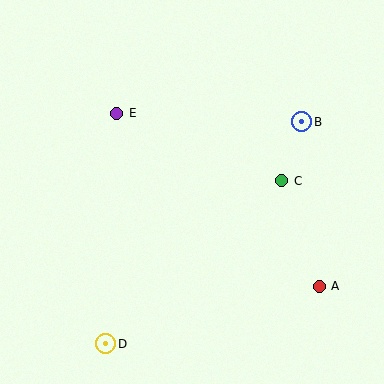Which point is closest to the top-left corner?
Point E is closest to the top-left corner.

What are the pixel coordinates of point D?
Point D is at (106, 344).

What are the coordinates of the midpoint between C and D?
The midpoint between C and D is at (194, 262).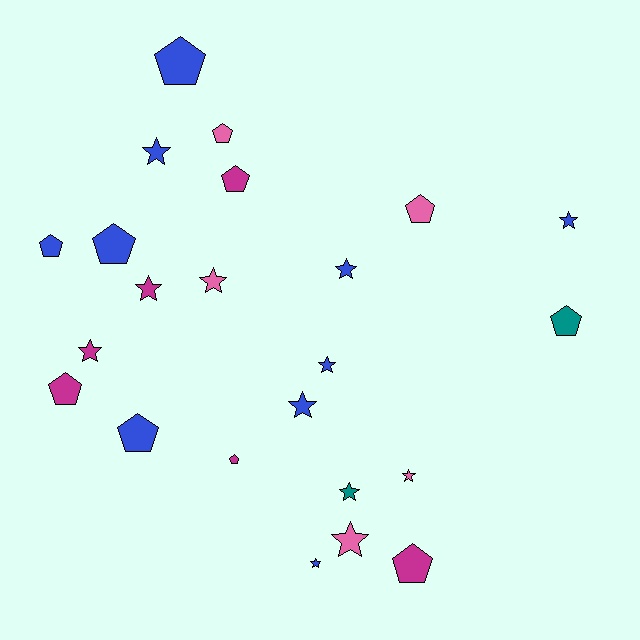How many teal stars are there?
There is 1 teal star.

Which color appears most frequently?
Blue, with 10 objects.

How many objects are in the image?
There are 23 objects.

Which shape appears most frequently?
Star, with 12 objects.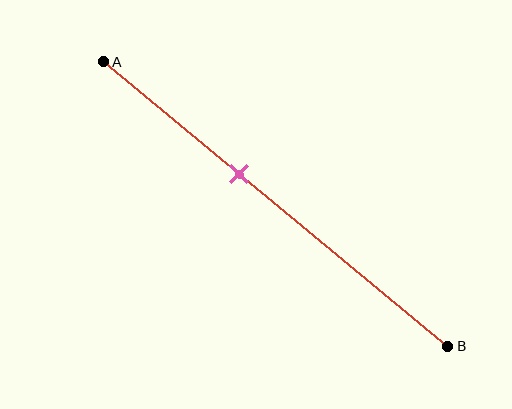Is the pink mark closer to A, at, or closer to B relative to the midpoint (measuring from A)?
The pink mark is closer to point A than the midpoint of segment AB.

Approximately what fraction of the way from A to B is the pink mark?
The pink mark is approximately 40% of the way from A to B.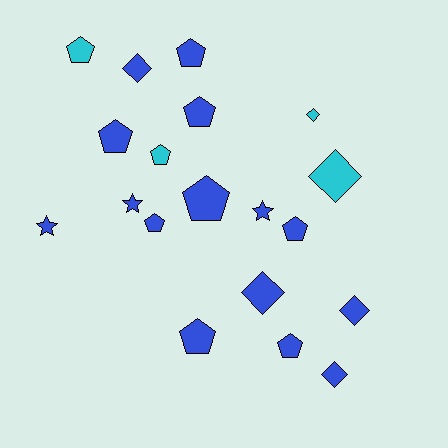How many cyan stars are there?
There are no cyan stars.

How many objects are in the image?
There are 19 objects.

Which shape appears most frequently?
Pentagon, with 10 objects.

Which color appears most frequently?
Blue, with 15 objects.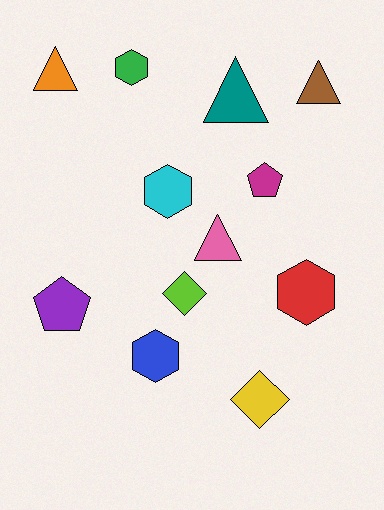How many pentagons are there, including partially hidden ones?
There are 2 pentagons.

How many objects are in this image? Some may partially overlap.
There are 12 objects.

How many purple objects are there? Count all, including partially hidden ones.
There is 1 purple object.